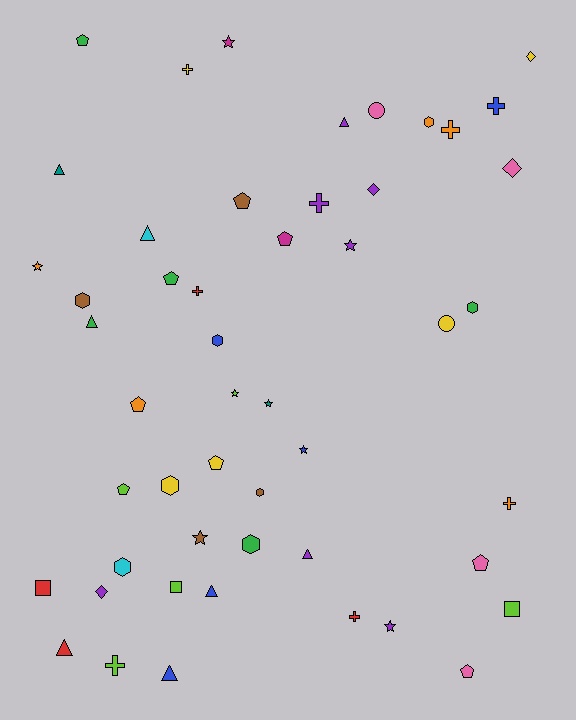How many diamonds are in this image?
There are 4 diamonds.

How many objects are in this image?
There are 50 objects.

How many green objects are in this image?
There are 5 green objects.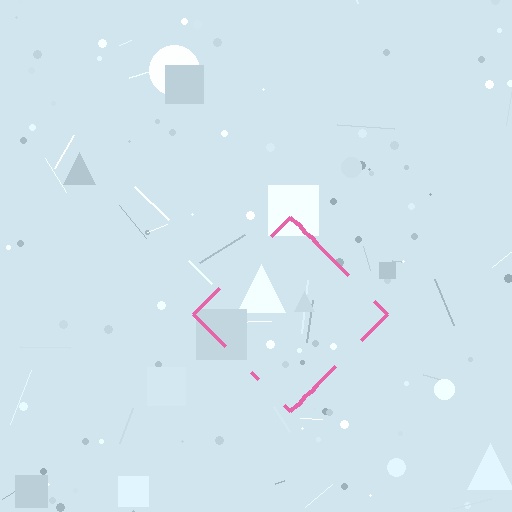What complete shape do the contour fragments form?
The contour fragments form a diamond.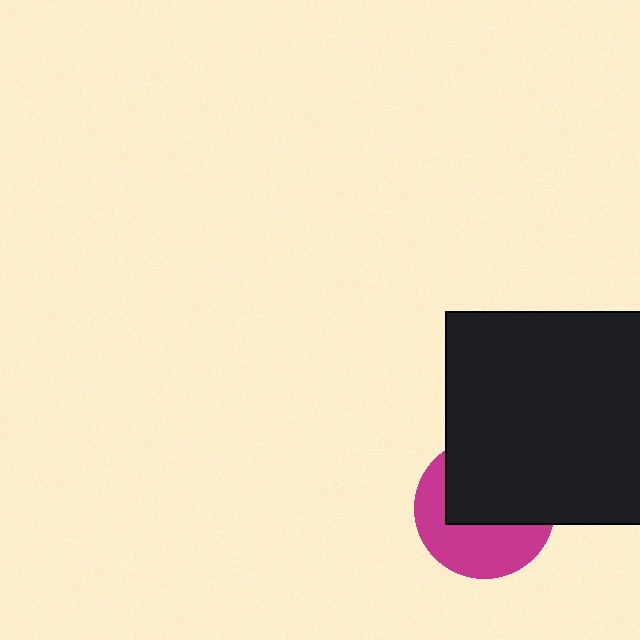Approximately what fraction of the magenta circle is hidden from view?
Roughly 54% of the magenta circle is hidden behind the black rectangle.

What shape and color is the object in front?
The object in front is a black rectangle.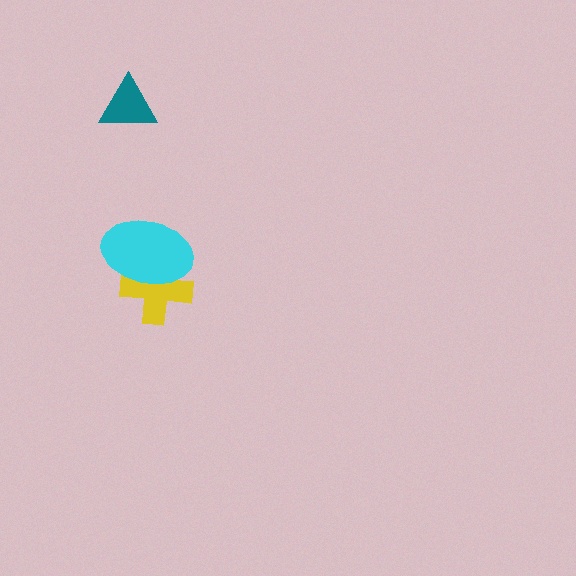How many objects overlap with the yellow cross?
1 object overlaps with the yellow cross.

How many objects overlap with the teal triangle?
0 objects overlap with the teal triangle.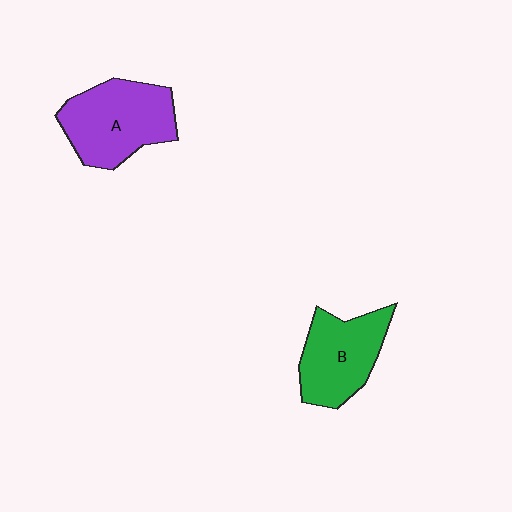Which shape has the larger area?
Shape A (purple).